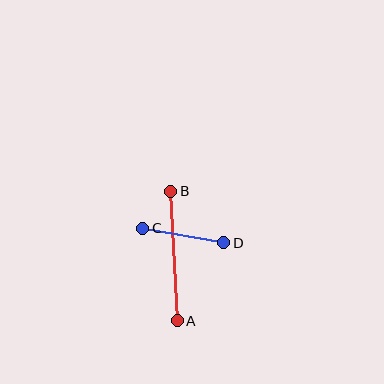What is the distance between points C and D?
The distance is approximately 83 pixels.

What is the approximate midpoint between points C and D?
The midpoint is at approximately (183, 235) pixels.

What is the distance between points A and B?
The distance is approximately 130 pixels.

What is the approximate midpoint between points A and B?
The midpoint is at approximately (174, 256) pixels.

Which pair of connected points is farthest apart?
Points A and B are farthest apart.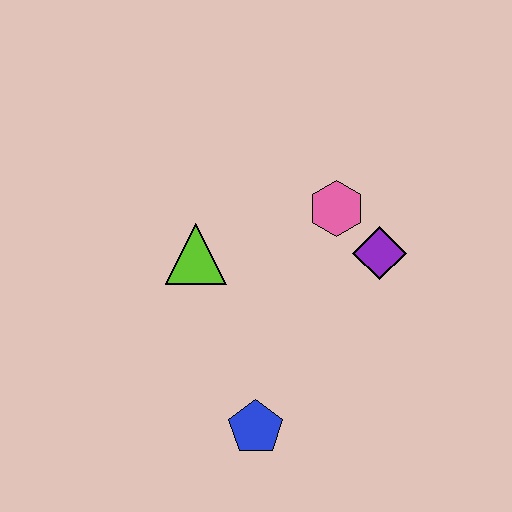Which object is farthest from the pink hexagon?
The blue pentagon is farthest from the pink hexagon.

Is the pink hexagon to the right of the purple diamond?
No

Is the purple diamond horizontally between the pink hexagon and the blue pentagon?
No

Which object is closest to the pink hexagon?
The purple diamond is closest to the pink hexagon.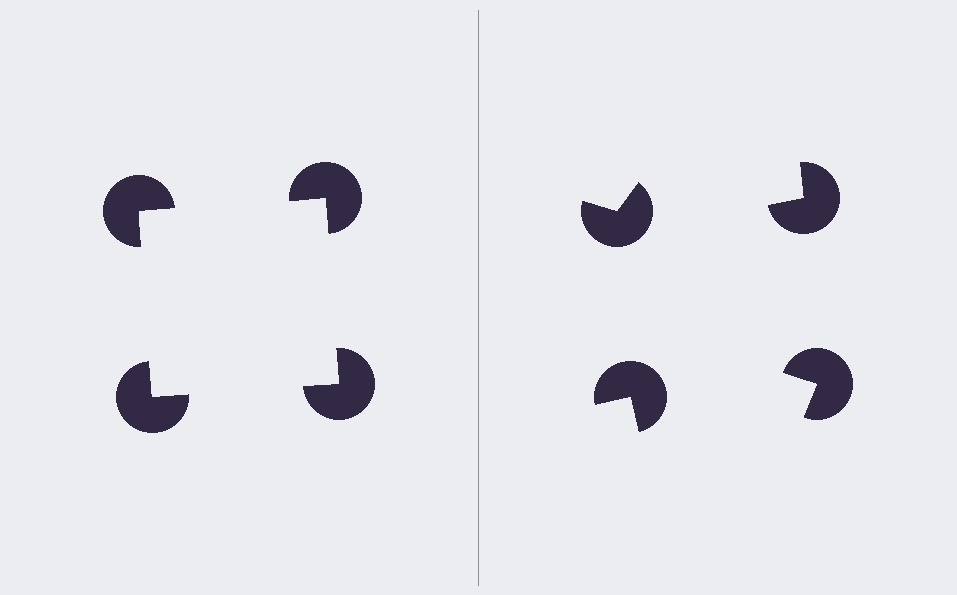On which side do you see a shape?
An illusory square appears on the left side. On the right side the wedge cuts are rotated, so no coherent shape forms.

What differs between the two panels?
The pac-man discs are positioned identically on both sides; only the wedge orientations differ. On the left they align to a square; on the right they are misaligned.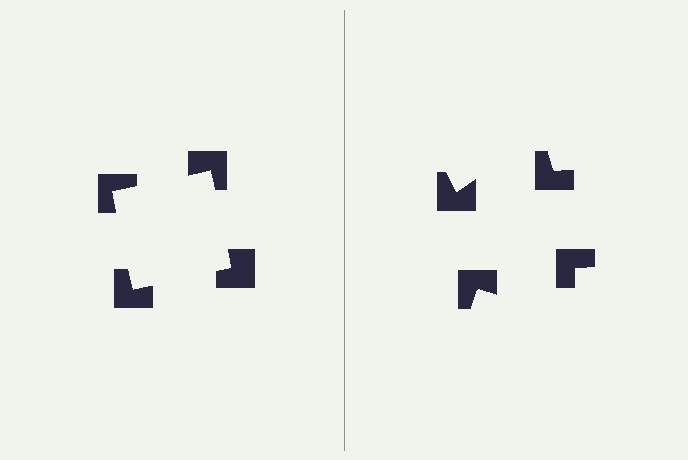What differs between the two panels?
The notched squares are positioned identically on both sides; only the wedge orientations differ. On the left they align to a square; on the right they are misaligned.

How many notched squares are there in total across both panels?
8 — 4 on each side.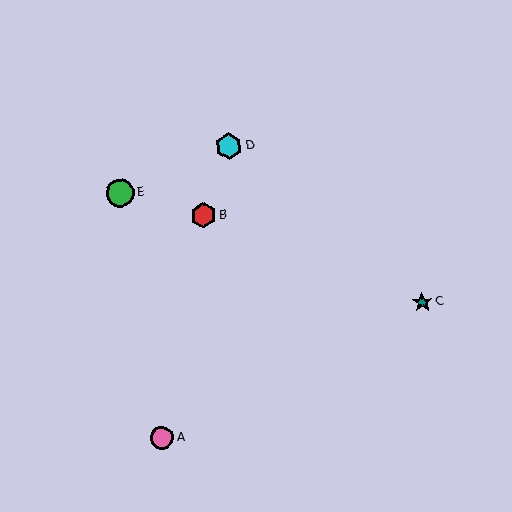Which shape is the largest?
The green circle (labeled E) is the largest.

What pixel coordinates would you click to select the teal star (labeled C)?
Click at (422, 302) to select the teal star C.